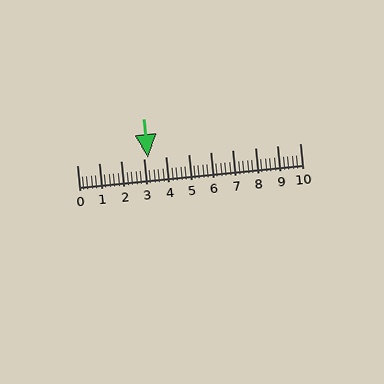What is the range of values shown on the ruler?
The ruler shows values from 0 to 10.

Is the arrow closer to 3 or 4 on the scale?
The arrow is closer to 3.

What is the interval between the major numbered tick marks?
The major tick marks are spaced 1 units apart.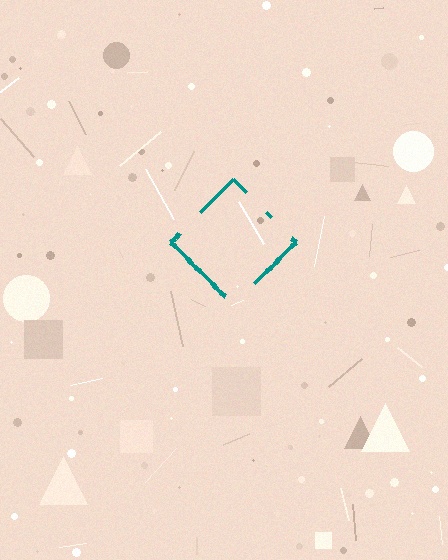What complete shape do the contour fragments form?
The contour fragments form a diamond.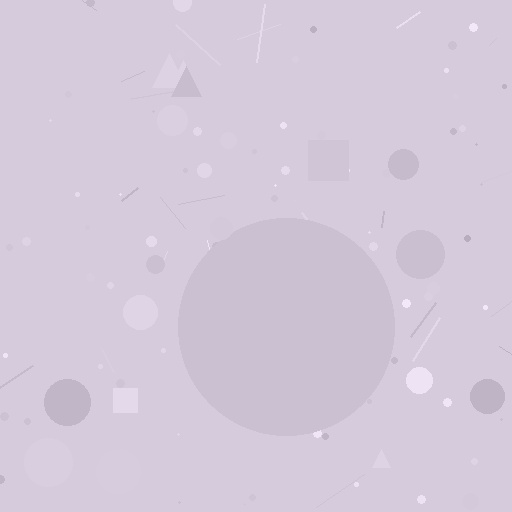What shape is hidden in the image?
A circle is hidden in the image.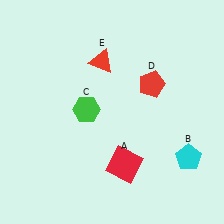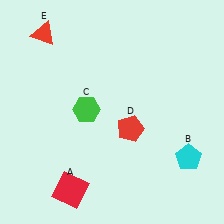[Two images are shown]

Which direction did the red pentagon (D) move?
The red pentagon (D) moved down.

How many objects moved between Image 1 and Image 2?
3 objects moved between the two images.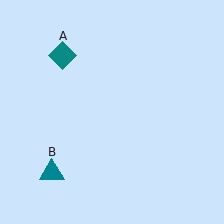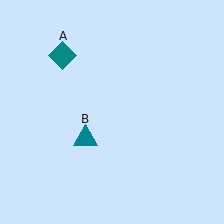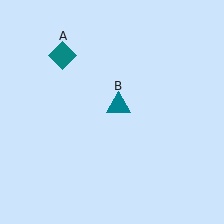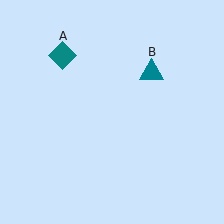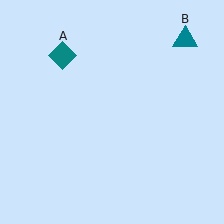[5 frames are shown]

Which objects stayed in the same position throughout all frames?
Teal diamond (object A) remained stationary.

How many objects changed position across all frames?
1 object changed position: teal triangle (object B).